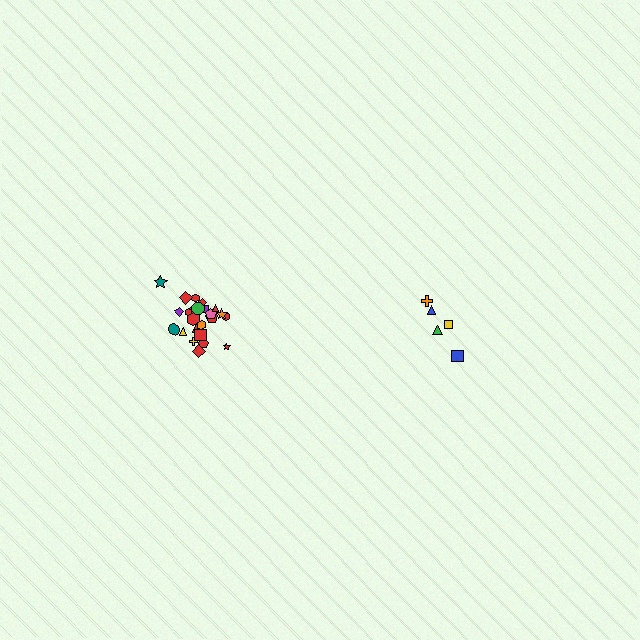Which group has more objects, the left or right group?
The left group.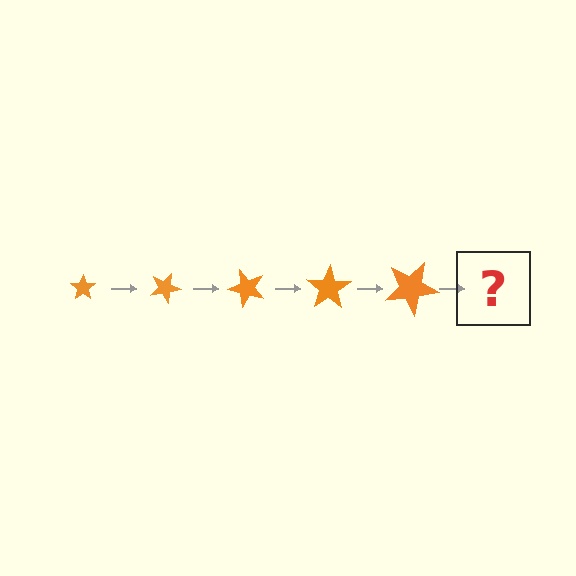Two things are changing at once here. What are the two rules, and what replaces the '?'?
The two rules are that the star grows larger each step and it rotates 25 degrees each step. The '?' should be a star, larger than the previous one and rotated 125 degrees from the start.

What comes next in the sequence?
The next element should be a star, larger than the previous one and rotated 125 degrees from the start.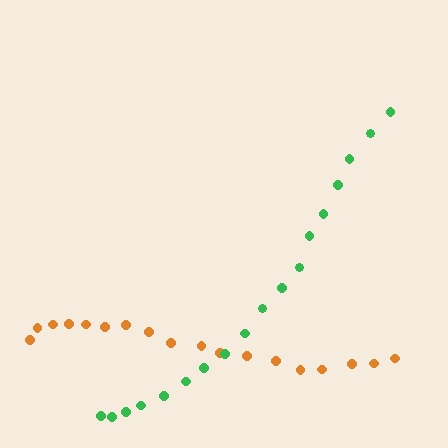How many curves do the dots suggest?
There are 2 distinct paths.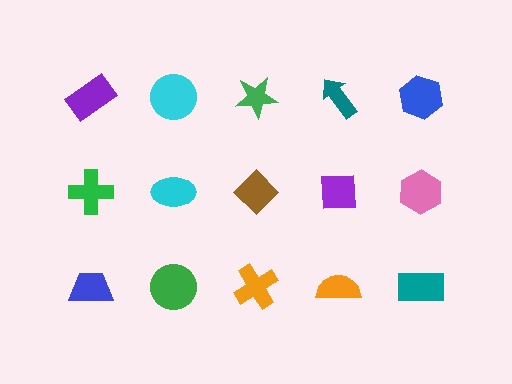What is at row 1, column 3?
A green star.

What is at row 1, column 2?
A cyan circle.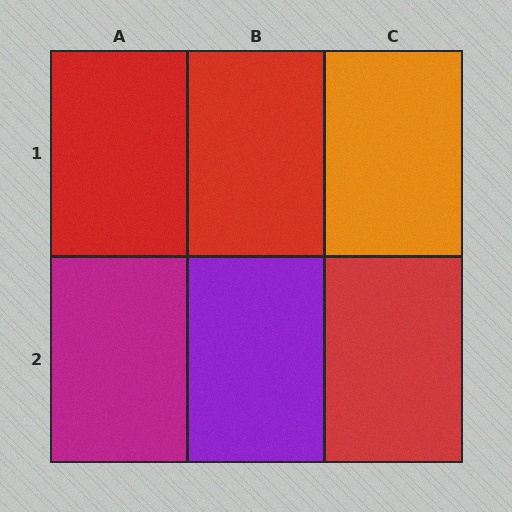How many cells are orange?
1 cell is orange.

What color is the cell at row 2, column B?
Purple.